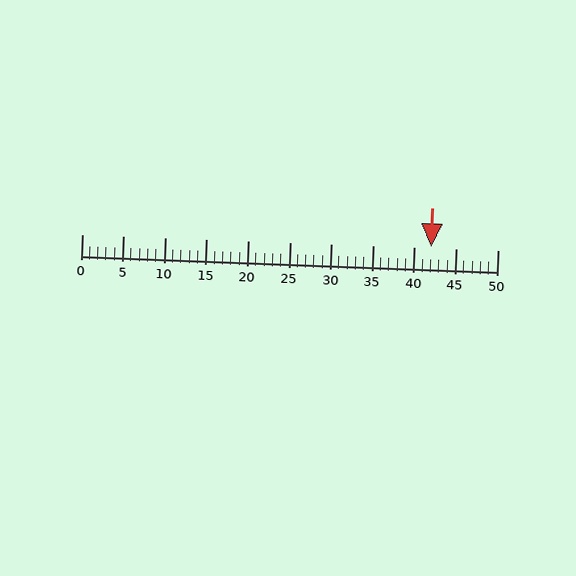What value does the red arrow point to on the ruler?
The red arrow points to approximately 42.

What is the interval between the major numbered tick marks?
The major tick marks are spaced 5 units apart.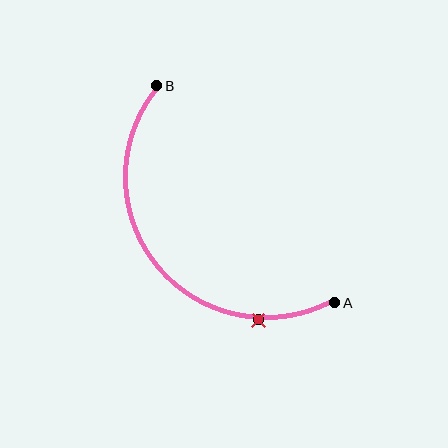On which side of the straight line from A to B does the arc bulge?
The arc bulges below and to the left of the straight line connecting A and B.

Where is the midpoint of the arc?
The arc midpoint is the point on the curve farthest from the straight line joining A and B. It sits below and to the left of that line.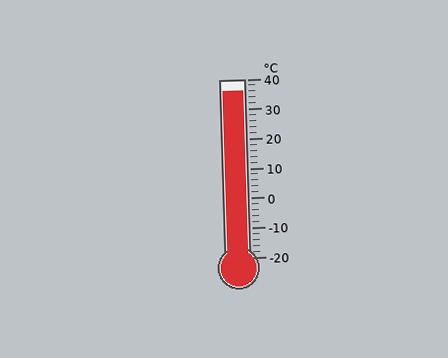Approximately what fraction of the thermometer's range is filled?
The thermometer is filled to approximately 95% of its range.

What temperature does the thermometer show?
The thermometer shows approximately 36°C.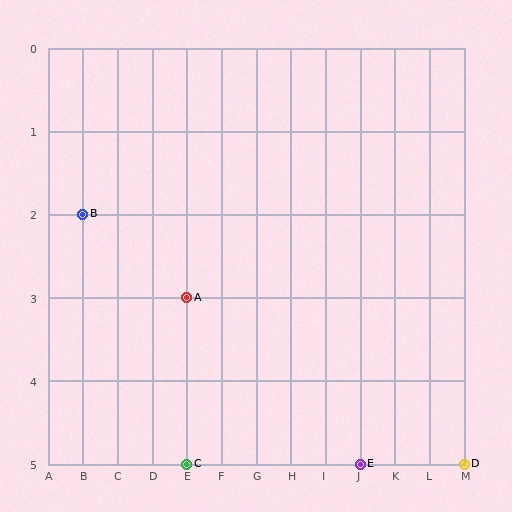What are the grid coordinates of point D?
Point D is at grid coordinates (M, 5).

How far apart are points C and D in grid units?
Points C and D are 8 columns apart.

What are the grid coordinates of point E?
Point E is at grid coordinates (J, 5).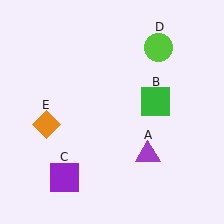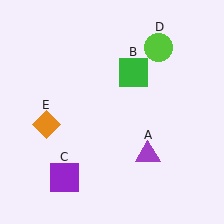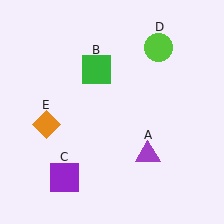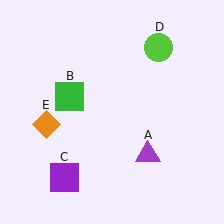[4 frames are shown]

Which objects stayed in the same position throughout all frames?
Purple triangle (object A) and purple square (object C) and lime circle (object D) and orange diamond (object E) remained stationary.